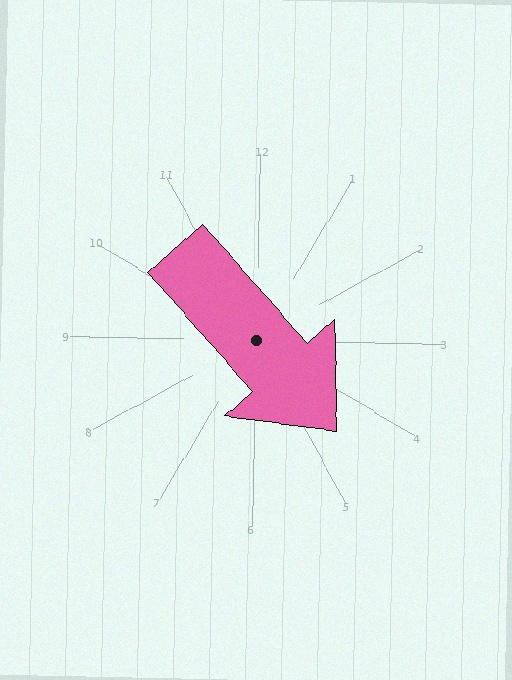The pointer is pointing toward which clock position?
Roughly 5 o'clock.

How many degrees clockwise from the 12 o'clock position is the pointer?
Approximately 138 degrees.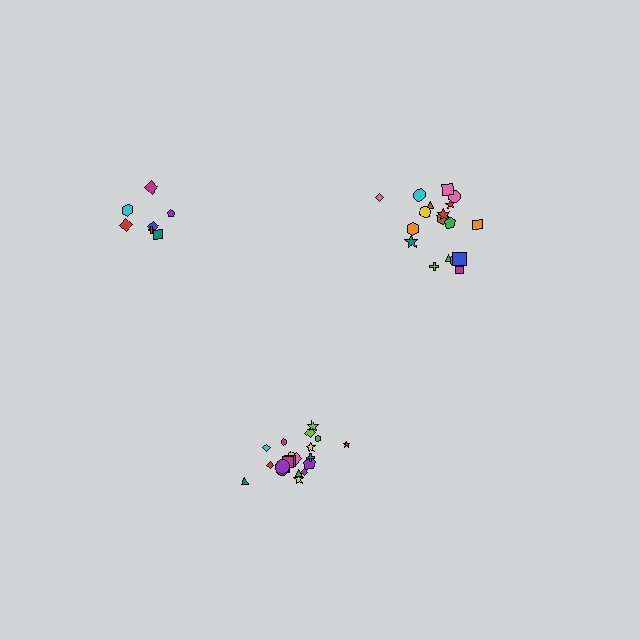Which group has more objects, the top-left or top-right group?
The top-right group.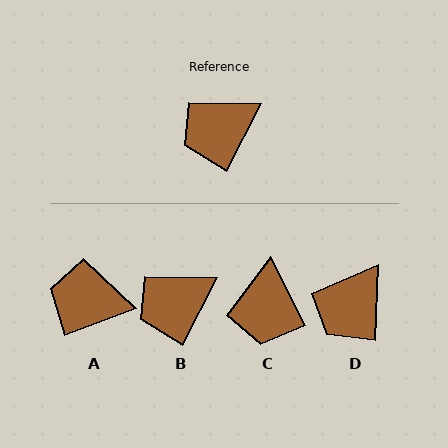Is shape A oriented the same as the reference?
No, it is off by about 42 degrees.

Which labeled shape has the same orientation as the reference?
B.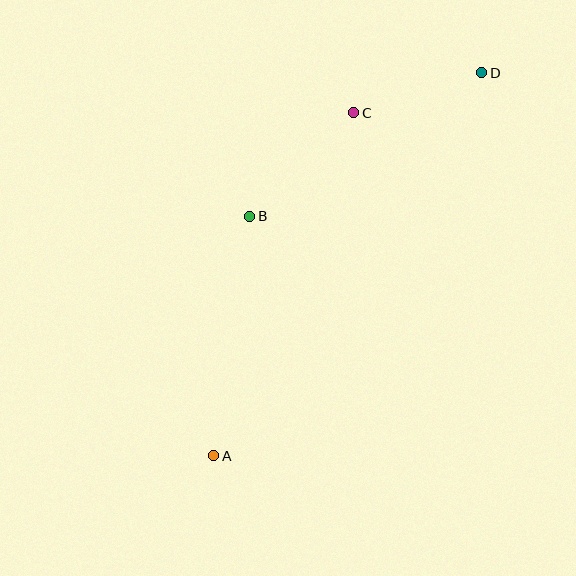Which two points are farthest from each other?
Points A and D are farthest from each other.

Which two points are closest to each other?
Points C and D are closest to each other.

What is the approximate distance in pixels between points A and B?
The distance between A and B is approximately 242 pixels.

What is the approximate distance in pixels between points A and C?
The distance between A and C is approximately 370 pixels.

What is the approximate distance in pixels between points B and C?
The distance between B and C is approximately 147 pixels.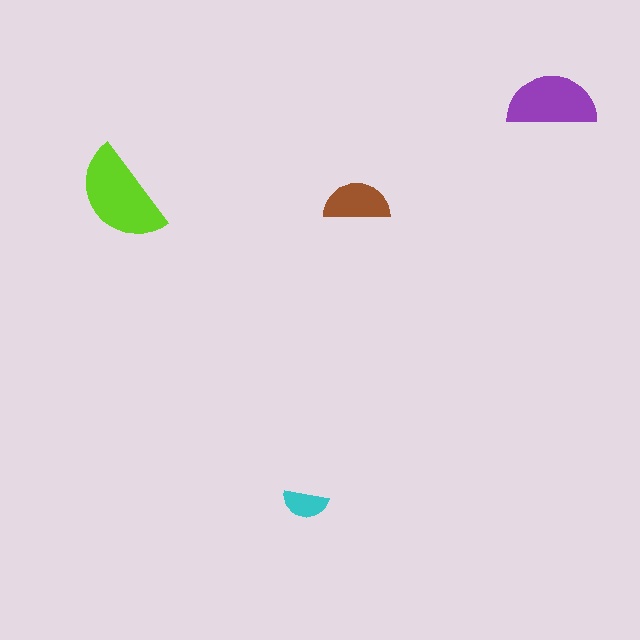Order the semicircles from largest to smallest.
the lime one, the purple one, the brown one, the cyan one.